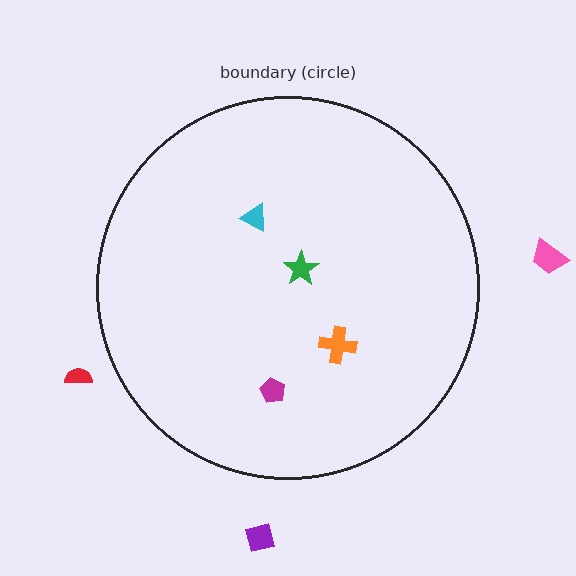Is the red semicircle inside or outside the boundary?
Outside.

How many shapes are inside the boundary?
4 inside, 3 outside.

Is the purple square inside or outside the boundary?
Outside.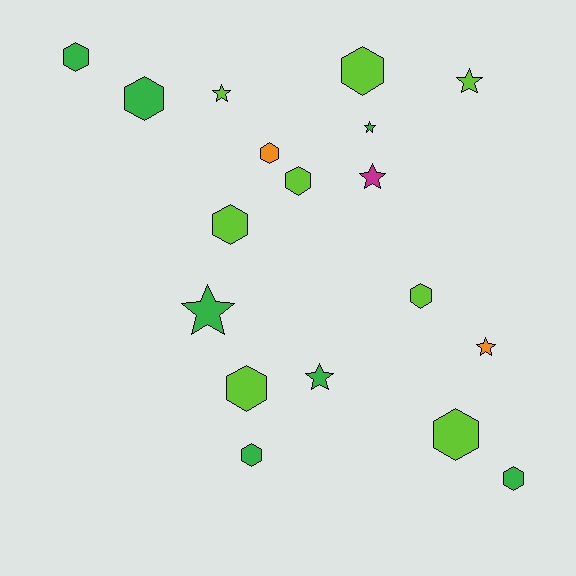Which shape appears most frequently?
Hexagon, with 11 objects.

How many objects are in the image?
There are 18 objects.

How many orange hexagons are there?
There is 1 orange hexagon.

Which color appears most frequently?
Lime, with 8 objects.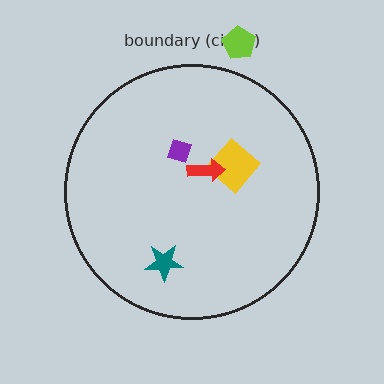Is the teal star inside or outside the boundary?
Inside.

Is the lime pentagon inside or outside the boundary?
Outside.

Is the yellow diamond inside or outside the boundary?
Inside.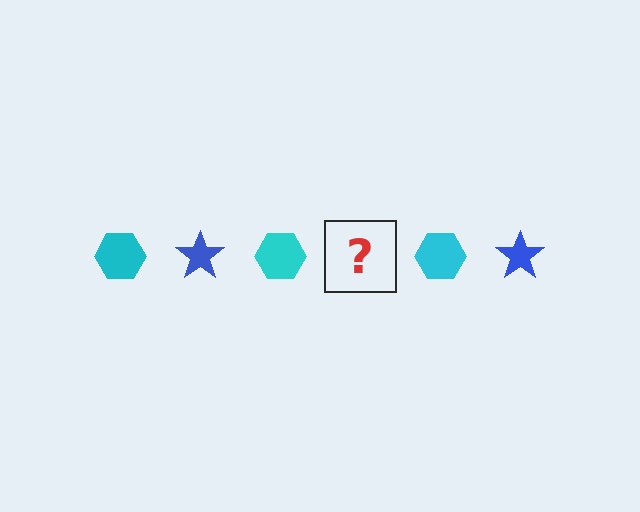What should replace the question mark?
The question mark should be replaced with a blue star.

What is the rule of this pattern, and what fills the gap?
The rule is that the pattern alternates between cyan hexagon and blue star. The gap should be filled with a blue star.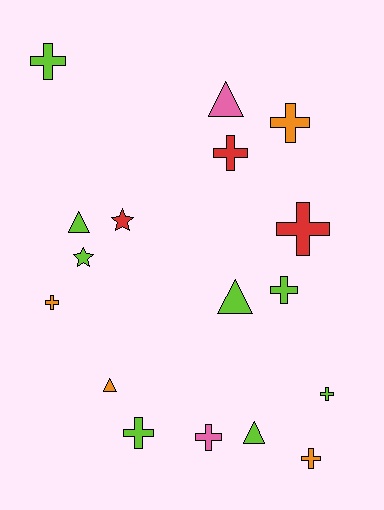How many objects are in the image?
There are 17 objects.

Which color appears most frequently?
Lime, with 8 objects.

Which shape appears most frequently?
Cross, with 10 objects.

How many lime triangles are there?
There are 3 lime triangles.